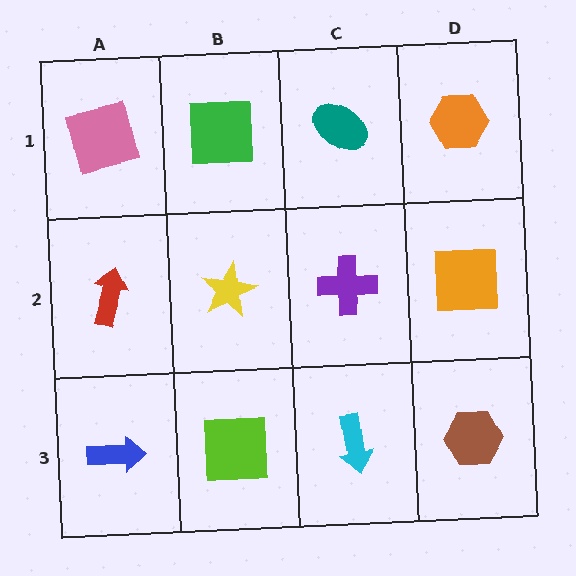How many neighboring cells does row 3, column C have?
3.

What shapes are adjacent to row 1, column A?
A red arrow (row 2, column A), a green square (row 1, column B).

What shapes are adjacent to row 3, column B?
A yellow star (row 2, column B), a blue arrow (row 3, column A), a cyan arrow (row 3, column C).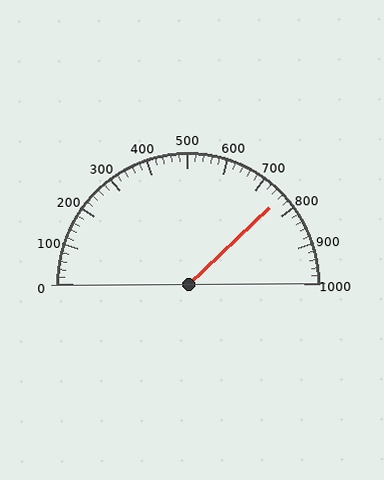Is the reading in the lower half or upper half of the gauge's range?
The reading is in the upper half of the range (0 to 1000).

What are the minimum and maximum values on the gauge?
The gauge ranges from 0 to 1000.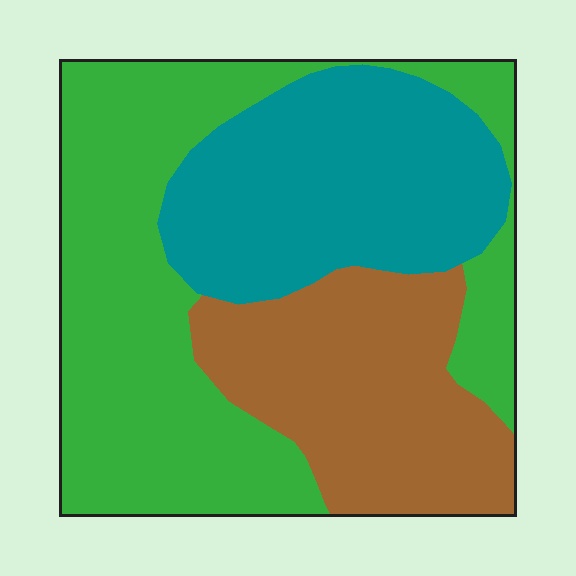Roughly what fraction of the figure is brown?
Brown takes up about one quarter (1/4) of the figure.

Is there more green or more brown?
Green.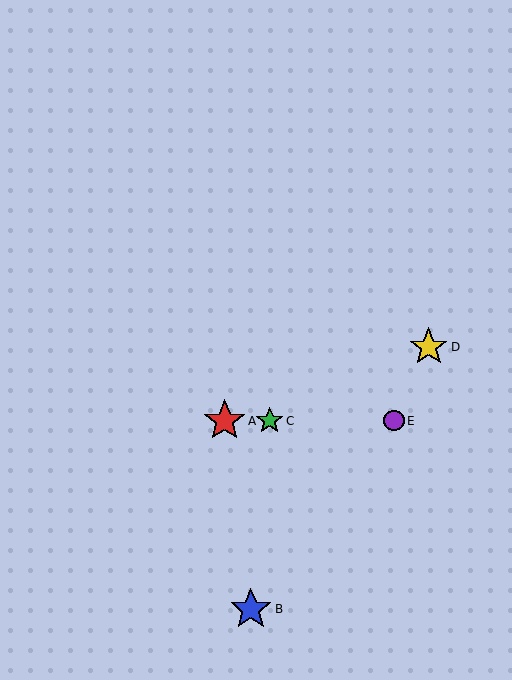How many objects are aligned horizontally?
3 objects (A, C, E) are aligned horizontally.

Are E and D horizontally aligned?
No, E is at y≈421 and D is at y≈347.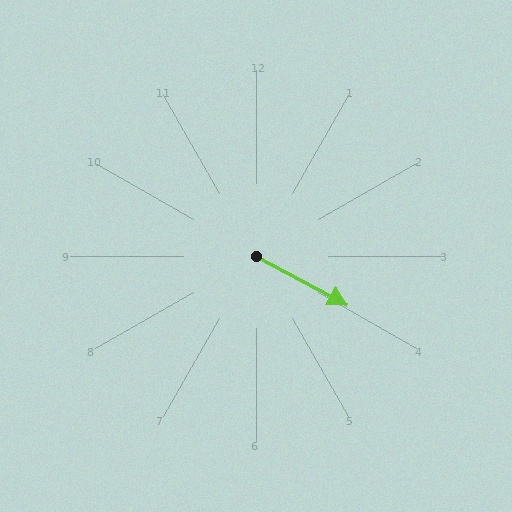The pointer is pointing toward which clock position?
Roughly 4 o'clock.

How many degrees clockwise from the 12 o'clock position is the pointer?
Approximately 118 degrees.